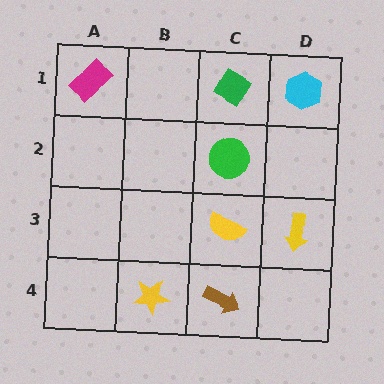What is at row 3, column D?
A yellow arrow.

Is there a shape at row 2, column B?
No, that cell is empty.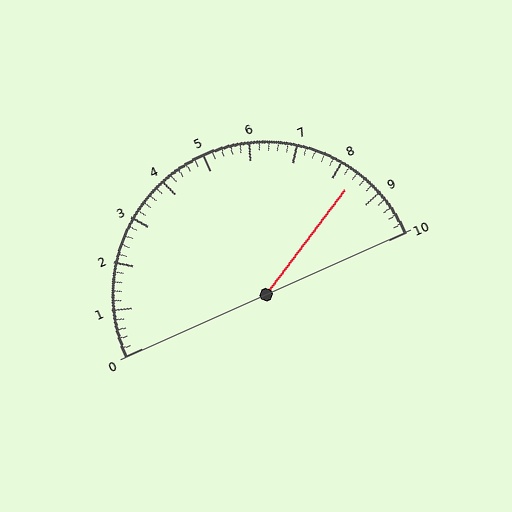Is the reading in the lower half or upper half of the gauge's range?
The reading is in the upper half of the range (0 to 10).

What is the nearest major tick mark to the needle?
The nearest major tick mark is 8.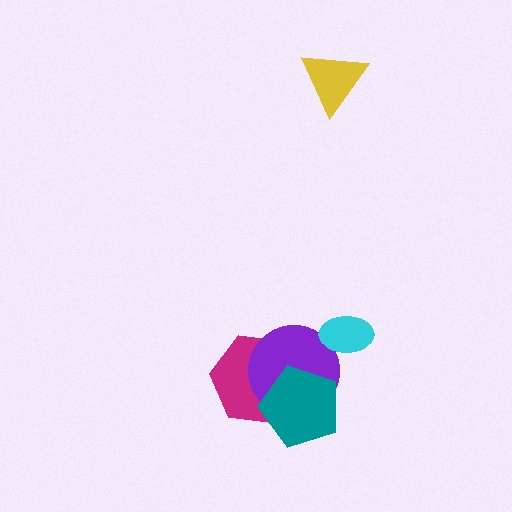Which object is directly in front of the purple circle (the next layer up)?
The teal pentagon is directly in front of the purple circle.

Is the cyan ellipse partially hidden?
No, no other shape covers it.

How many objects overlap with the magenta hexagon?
2 objects overlap with the magenta hexagon.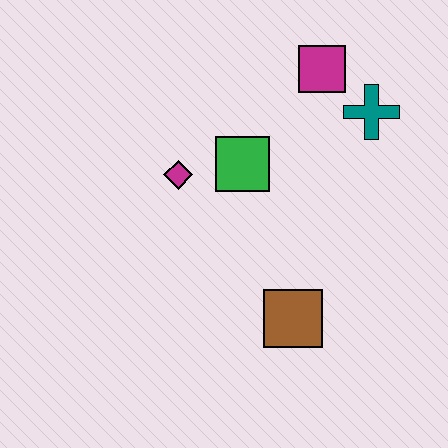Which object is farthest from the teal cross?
The brown square is farthest from the teal cross.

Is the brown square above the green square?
No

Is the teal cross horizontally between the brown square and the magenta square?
No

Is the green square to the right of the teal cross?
No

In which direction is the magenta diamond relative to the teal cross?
The magenta diamond is to the left of the teal cross.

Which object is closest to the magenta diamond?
The green square is closest to the magenta diamond.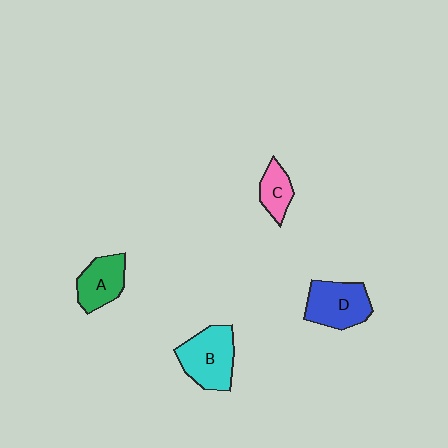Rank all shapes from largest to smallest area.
From largest to smallest: B (cyan), D (blue), A (green), C (pink).